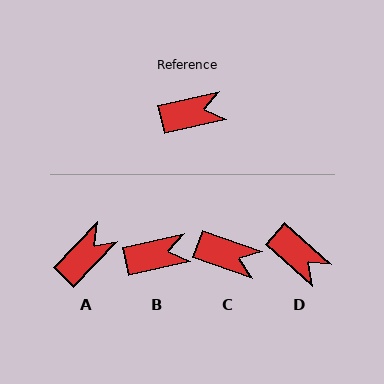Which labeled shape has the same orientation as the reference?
B.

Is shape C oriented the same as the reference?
No, it is off by about 32 degrees.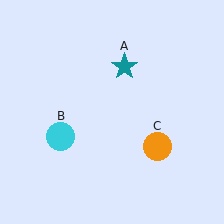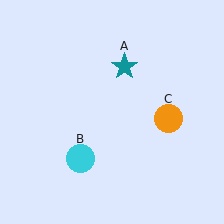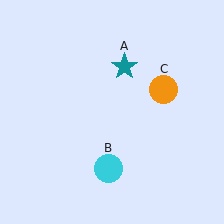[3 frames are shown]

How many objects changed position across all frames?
2 objects changed position: cyan circle (object B), orange circle (object C).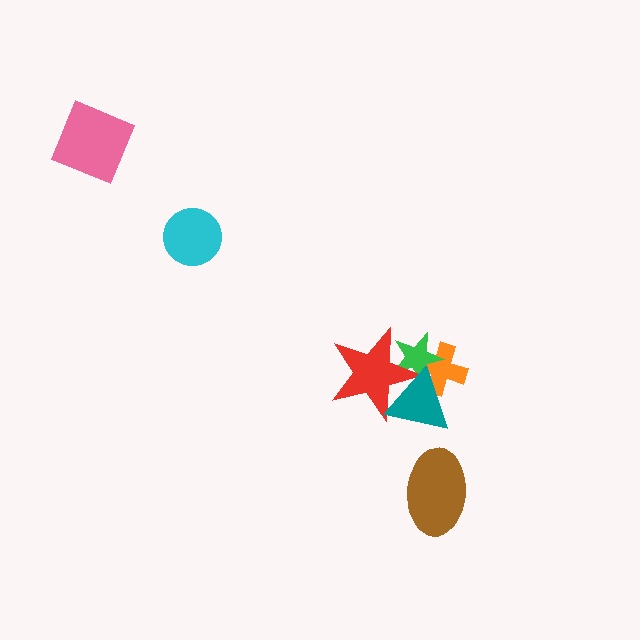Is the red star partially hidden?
Yes, it is partially covered by another shape.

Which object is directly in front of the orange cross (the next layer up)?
The green star is directly in front of the orange cross.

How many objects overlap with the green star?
3 objects overlap with the green star.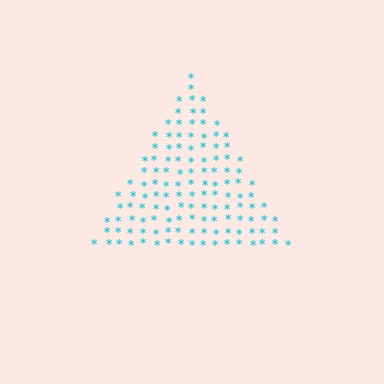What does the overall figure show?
The overall figure shows a triangle.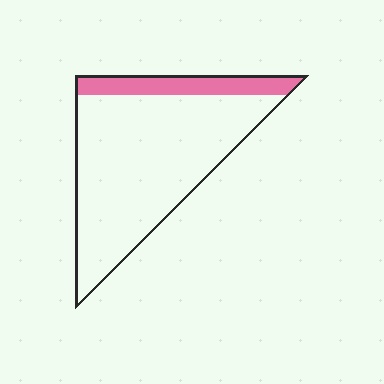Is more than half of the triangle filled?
No.